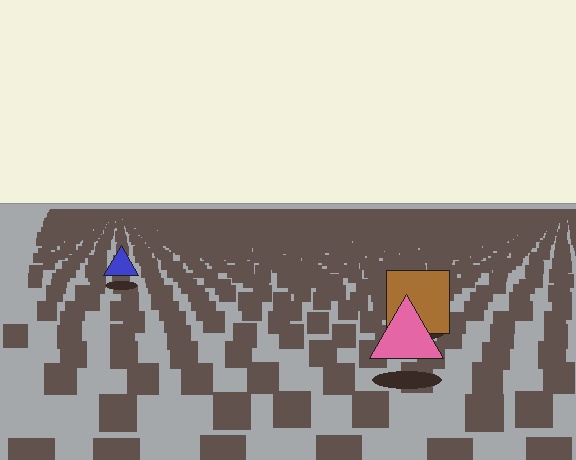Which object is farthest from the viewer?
The blue triangle is farthest from the viewer. It appears smaller and the ground texture around it is denser.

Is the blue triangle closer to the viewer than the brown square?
No. The brown square is closer — you can tell from the texture gradient: the ground texture is coarser near it.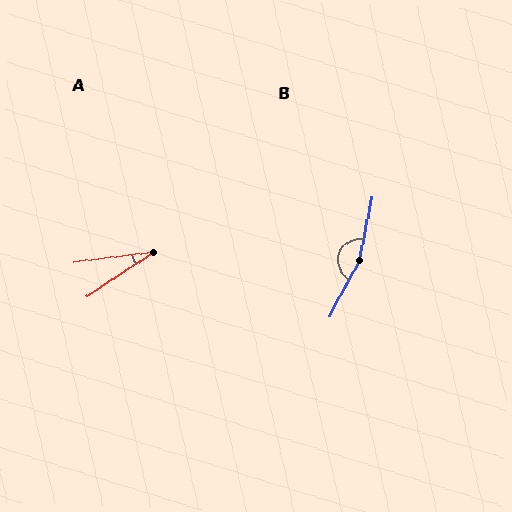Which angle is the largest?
B, at approximately 164 degrees.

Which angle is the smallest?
A, at approximately 26 degrees.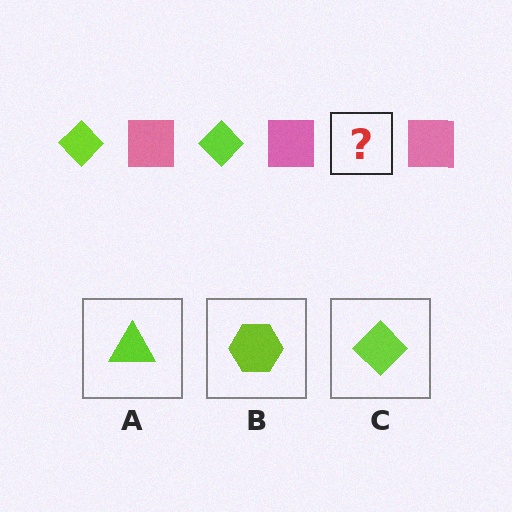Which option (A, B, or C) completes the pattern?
C.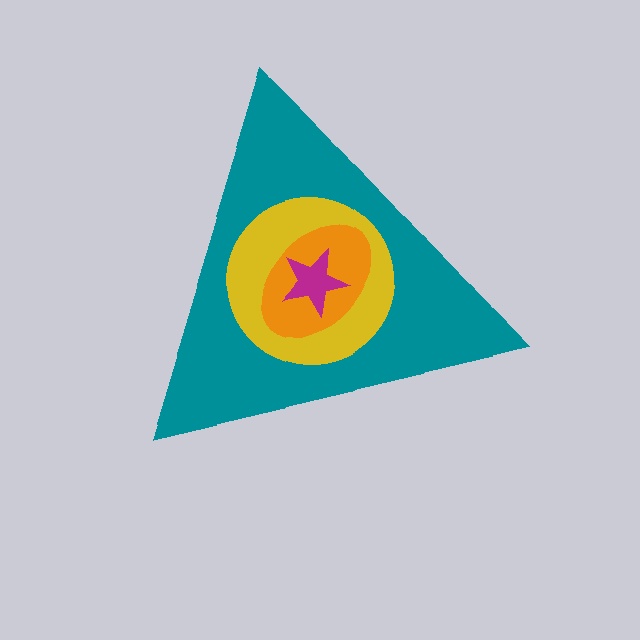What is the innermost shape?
The magenta star.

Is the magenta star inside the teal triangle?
Yes.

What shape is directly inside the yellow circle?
The orange ellipse.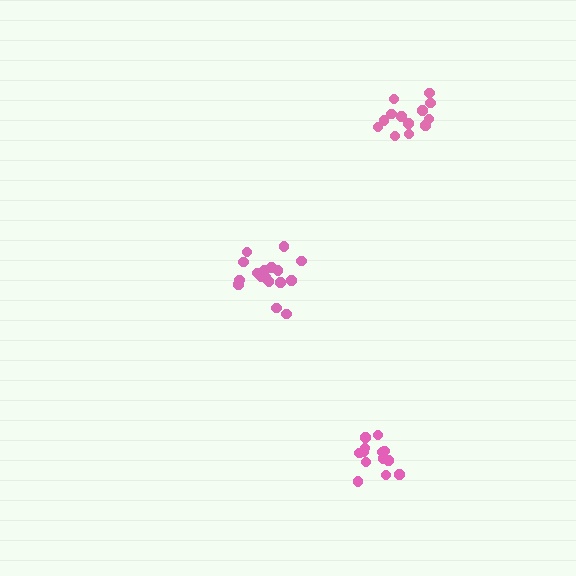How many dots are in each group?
Group 1: 17 dots, Group 2: 13 dots, Group 3: 13 dots (43 total).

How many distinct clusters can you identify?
There are 3 distinct clusters.